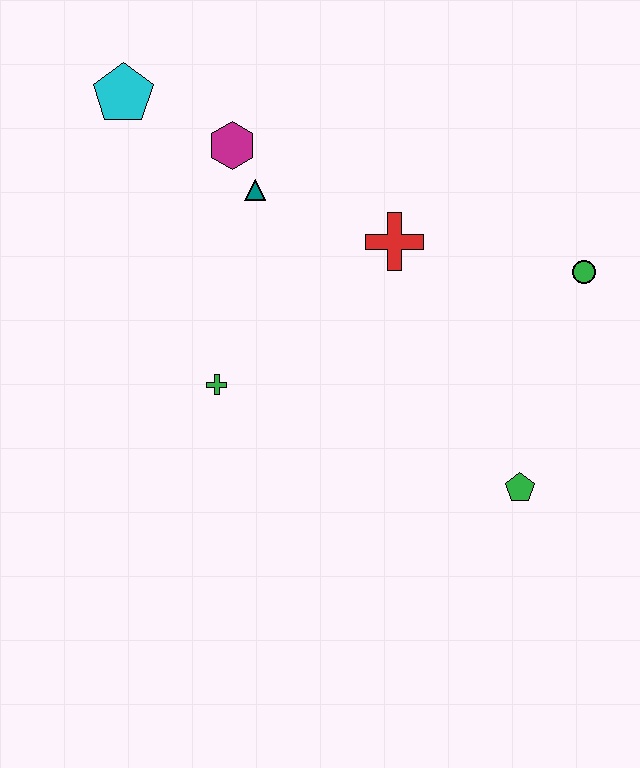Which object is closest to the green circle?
The red cross is closest to the green circle.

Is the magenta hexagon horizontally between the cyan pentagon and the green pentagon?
Yes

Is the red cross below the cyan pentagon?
Yes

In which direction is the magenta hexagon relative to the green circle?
The magenta hexagon is to the left of the green circle.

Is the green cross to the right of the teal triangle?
No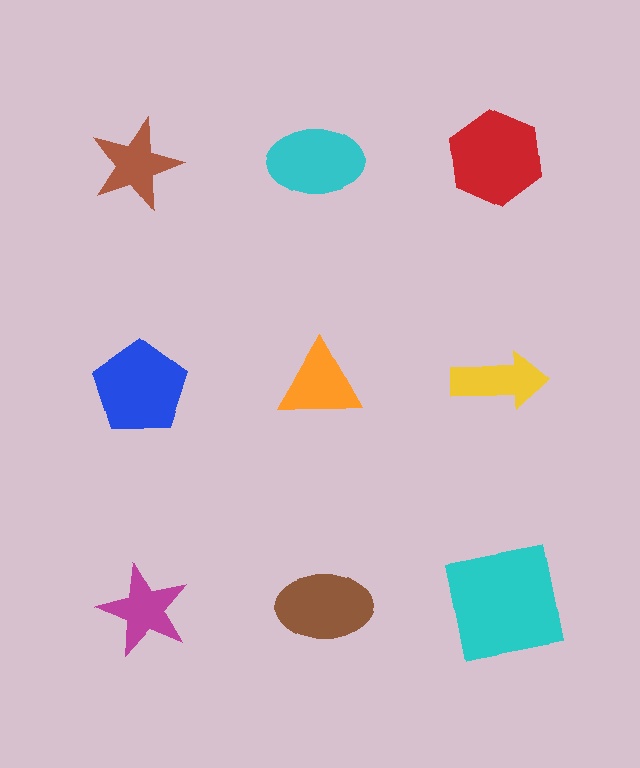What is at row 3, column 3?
A cyan square.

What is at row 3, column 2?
A brown ellipse.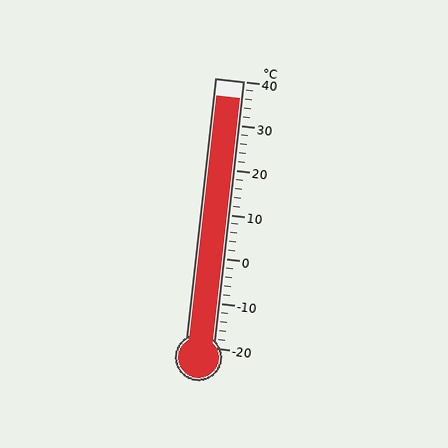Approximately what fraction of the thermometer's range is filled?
The thermometer is filled to approximately 95% of its range.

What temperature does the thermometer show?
The thermometer shows approximately 36°C.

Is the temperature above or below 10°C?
The temperature is above 10°C.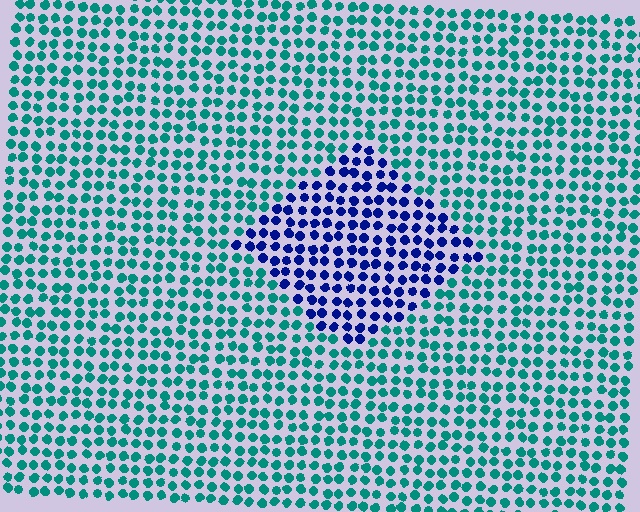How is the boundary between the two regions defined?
The boundary is defined purely by a slight shift in hue (about 61 degrees). Spacing, size, and orientation are identical on both sides.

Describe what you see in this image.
The image is filled with small teal elements in a uniform arrangement. A diamond-shaped region is visible where the elements are tinted to a slightly different hue, forming a subtle color boundary.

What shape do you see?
I see a diamond.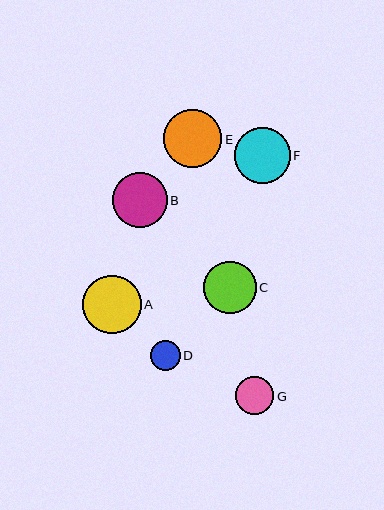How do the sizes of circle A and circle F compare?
Circle A and circle F are approximately the same size.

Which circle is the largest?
Circle A is the largest with a size of approximately 58 pixels.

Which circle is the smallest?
Circle D is the smallest with a size of approximately 30 pixels.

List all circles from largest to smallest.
From largest to smallest: A, E, F, B, C, G, D.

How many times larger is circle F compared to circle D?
Circle F is approximately 1.9 times the size of circle D.